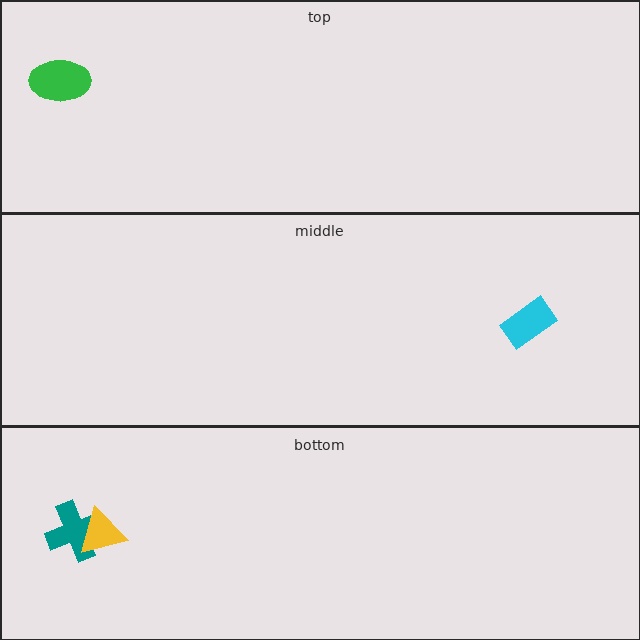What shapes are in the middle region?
The cyan rectangle.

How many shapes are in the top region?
1.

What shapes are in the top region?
The green ellipse.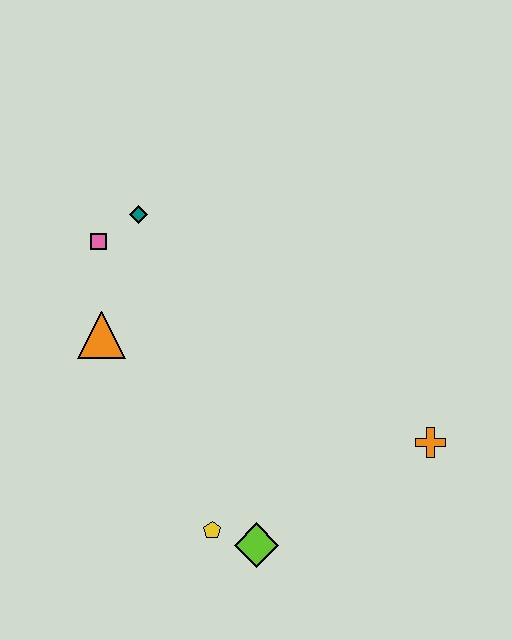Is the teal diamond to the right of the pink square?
Yes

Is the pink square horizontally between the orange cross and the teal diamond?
No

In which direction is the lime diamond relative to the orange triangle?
The lime diamond is below the orange triangle.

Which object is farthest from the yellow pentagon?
The teal diamond is farthest from the yellow pentagon.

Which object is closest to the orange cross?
The lime diamond is closest to the orange cross.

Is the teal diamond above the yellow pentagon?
Yes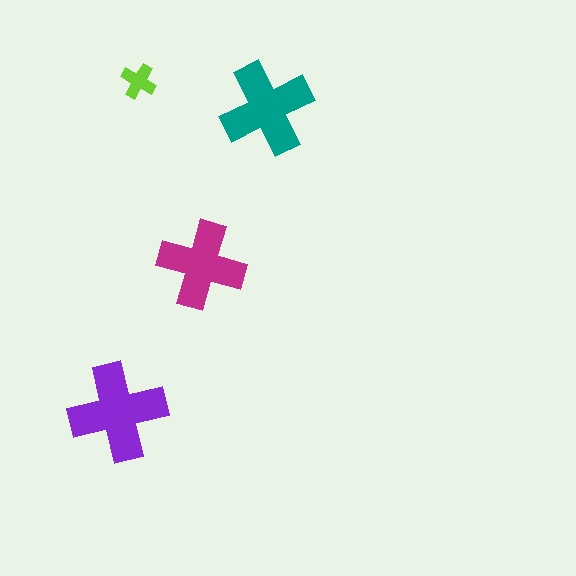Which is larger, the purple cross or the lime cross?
The purple one.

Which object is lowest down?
The purple cross is bottommost.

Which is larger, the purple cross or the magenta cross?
The purple one.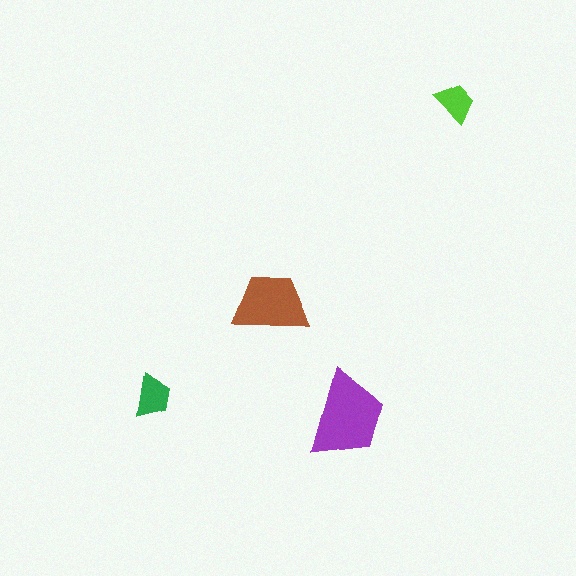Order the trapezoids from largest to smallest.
the purple one, the brown one, the green one, the lime one.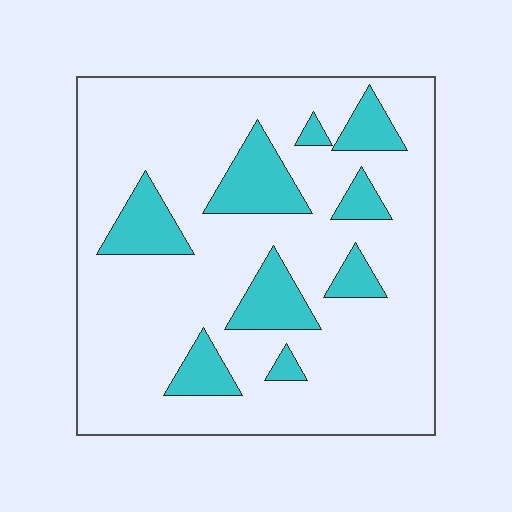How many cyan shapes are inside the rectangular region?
9.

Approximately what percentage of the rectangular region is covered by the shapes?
Approximately 20%.